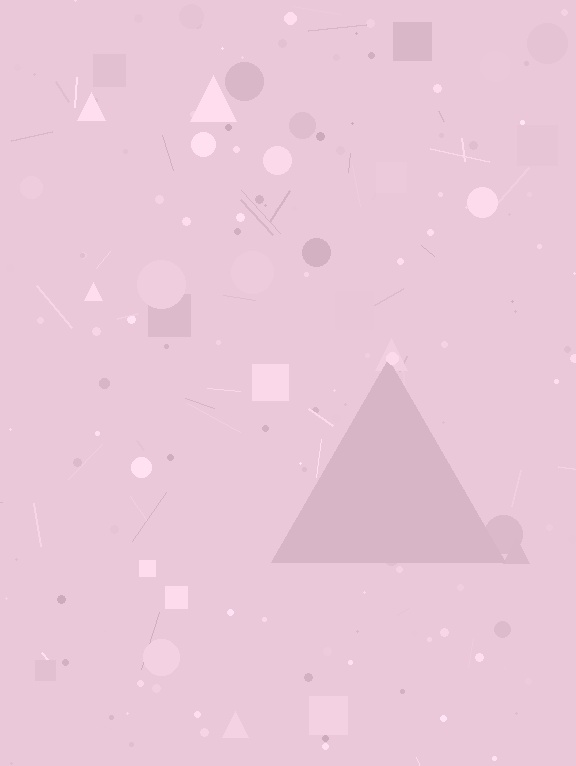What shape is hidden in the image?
A triangle is hidden in the image.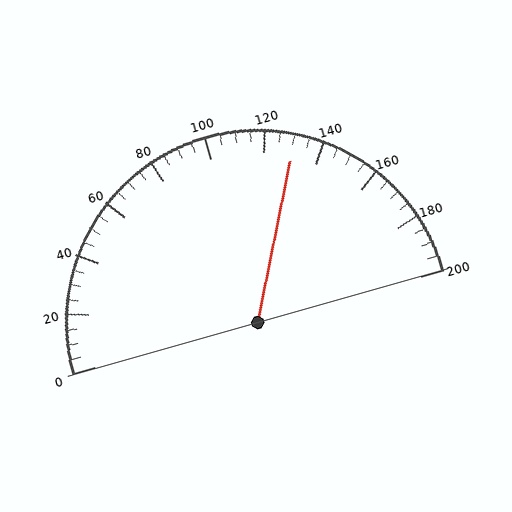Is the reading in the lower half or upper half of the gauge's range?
The reading is in the upper half of the range (0 to 200).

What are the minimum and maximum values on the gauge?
The gauge ranges from 0 to 200.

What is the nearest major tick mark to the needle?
The nearest major tick mark is 120.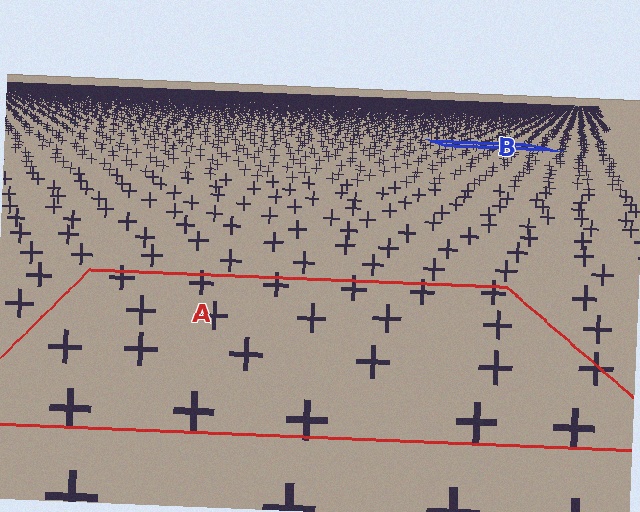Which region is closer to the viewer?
Region A is closer. The texture elements there are larger and more spread out.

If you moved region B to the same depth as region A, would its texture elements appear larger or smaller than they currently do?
They would appear larger. At a closer depth, the same texture elements are projected at a bigger on-screen size.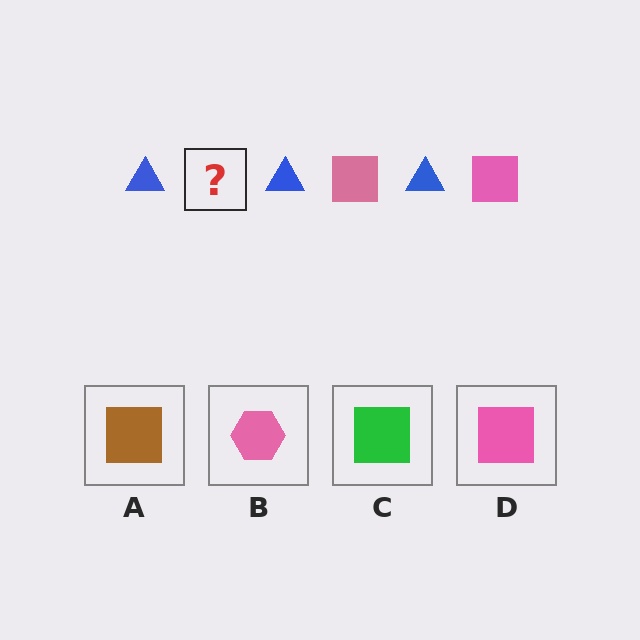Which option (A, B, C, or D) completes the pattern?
D.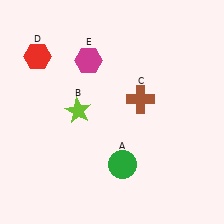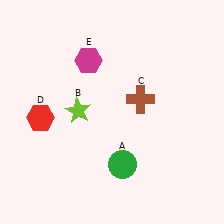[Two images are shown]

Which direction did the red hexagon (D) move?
The red hexagon (D) moved down.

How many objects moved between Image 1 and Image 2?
1 object moved between the two images.